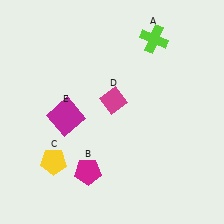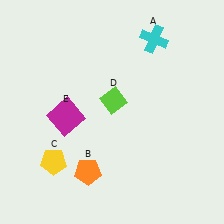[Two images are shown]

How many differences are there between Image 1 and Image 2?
There are 3 differences between the two images.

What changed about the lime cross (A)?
In Image 1, A is lime. In Image 2, it changed to cyan.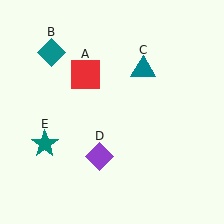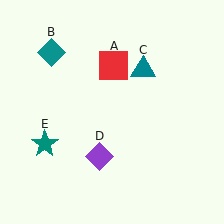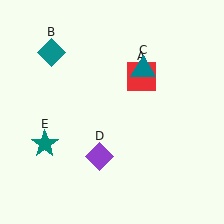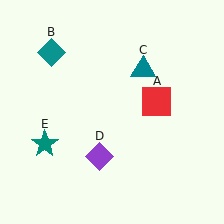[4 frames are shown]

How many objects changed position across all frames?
1 object changed position: red square (object A).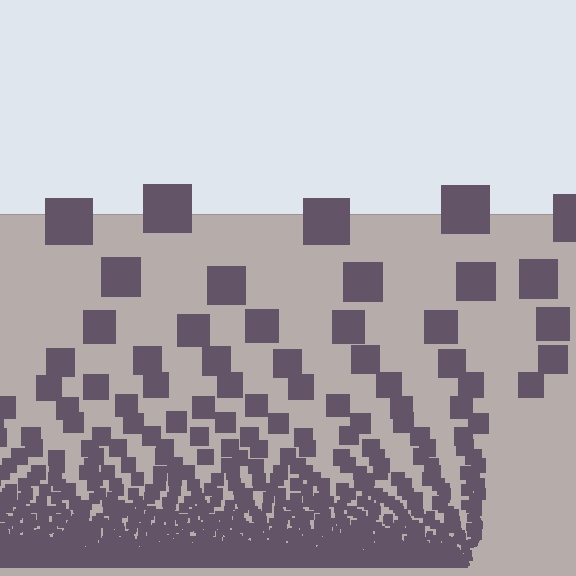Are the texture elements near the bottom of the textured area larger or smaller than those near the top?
Smaller. The gradient is inverted — elements near the bottom are smaller and denser.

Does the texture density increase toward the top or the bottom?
Density increases toward the bottom.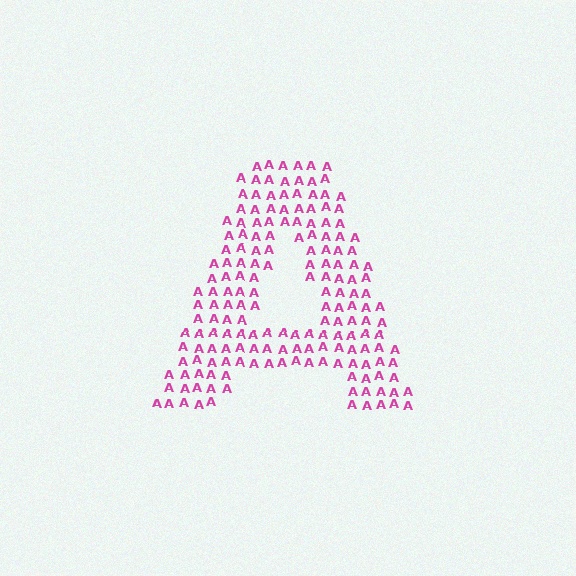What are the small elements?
The small elements are letter A's.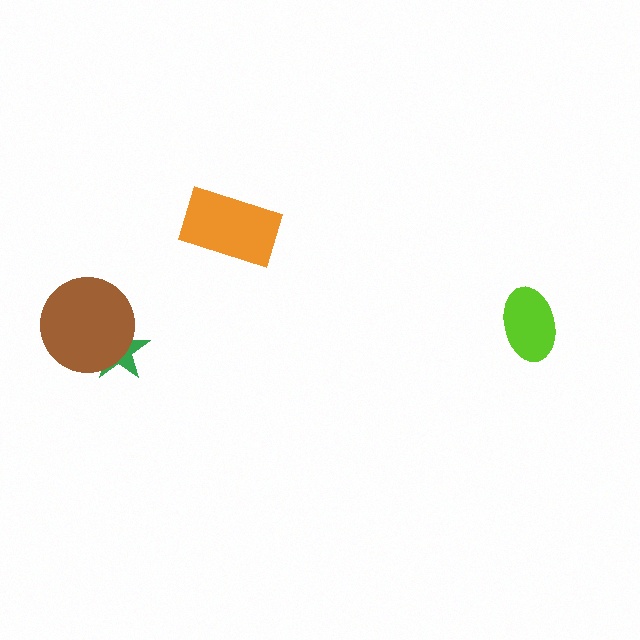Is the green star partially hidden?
Yes, it is partially covered by another shape.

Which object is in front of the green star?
The brown circle is in front of the green star.